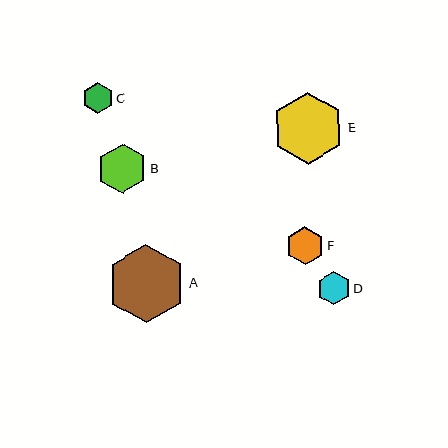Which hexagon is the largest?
Hexagon A is the largest with a size of approximately 79 pixels.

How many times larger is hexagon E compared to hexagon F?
Hexagon E is approximately 1.9 times the size of hexagon F.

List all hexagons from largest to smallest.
From largest to smallest: A, E, B, F, D, C.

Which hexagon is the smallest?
Hexagon C is the smallest with a size of approximately 31 pixels.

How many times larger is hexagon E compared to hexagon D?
Hexagon E is approximately 2.2 times the size of hexagon D.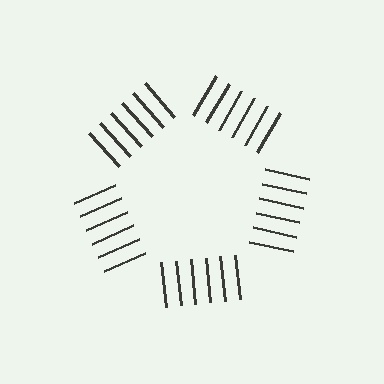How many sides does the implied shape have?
5 sides — the line-ends trace a pentagon.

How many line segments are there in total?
30 — 6 along each of the 5 edges.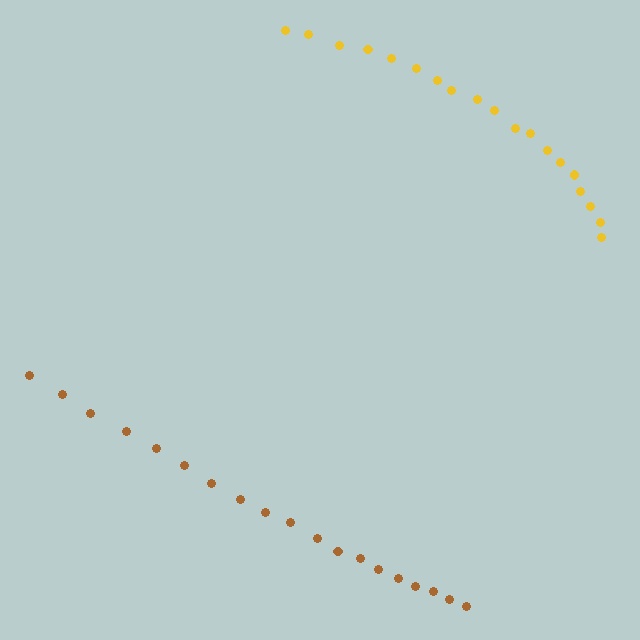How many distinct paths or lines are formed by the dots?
There are 2 distinct paths.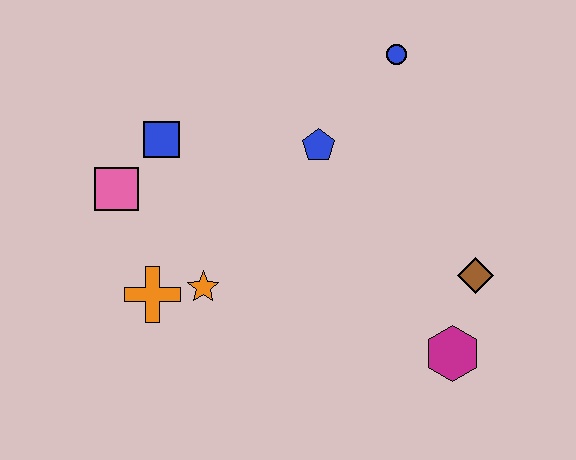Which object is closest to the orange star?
The orange cross is closest to the orange star.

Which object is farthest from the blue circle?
The orange cross is farthest from the blue circle.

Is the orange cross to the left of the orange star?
Yes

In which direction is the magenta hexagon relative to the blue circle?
The magenta hexagon is below the blue circle.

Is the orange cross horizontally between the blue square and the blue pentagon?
No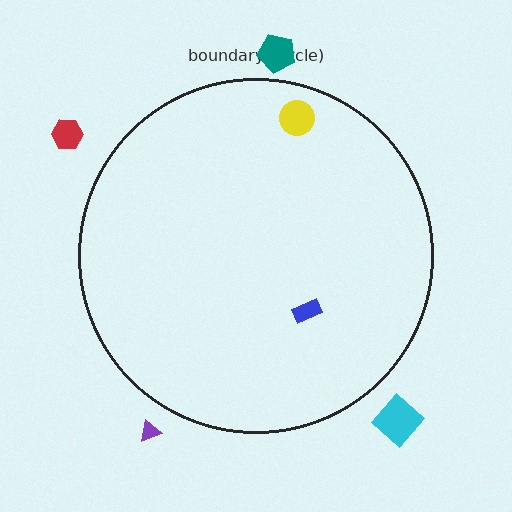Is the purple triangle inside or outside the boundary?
Outside.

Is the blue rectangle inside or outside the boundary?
Inside.